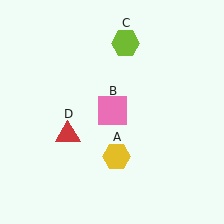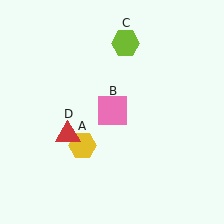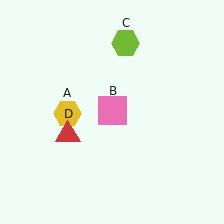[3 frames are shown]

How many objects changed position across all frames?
1 object changed position: yellow hexagon (object A).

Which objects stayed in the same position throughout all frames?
Pink square (object B) and lime hexagon (object C) and red triangle (object D) remained stationary.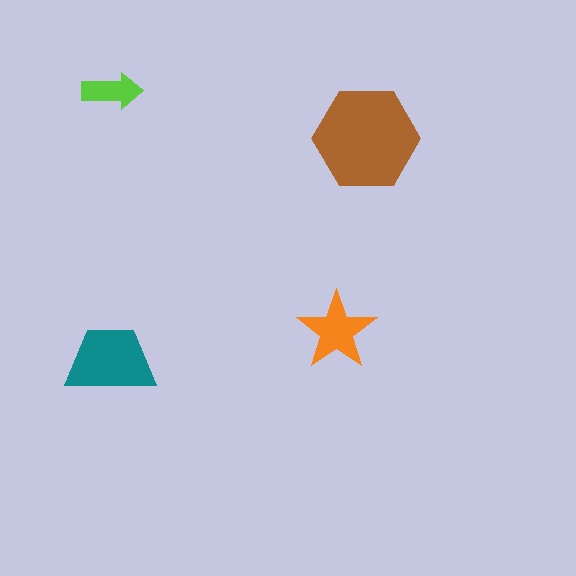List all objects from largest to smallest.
The brown hexagon, the teal trapezoid, the orange star, the lime arrow.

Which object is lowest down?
The teal trapezoid is bottommost.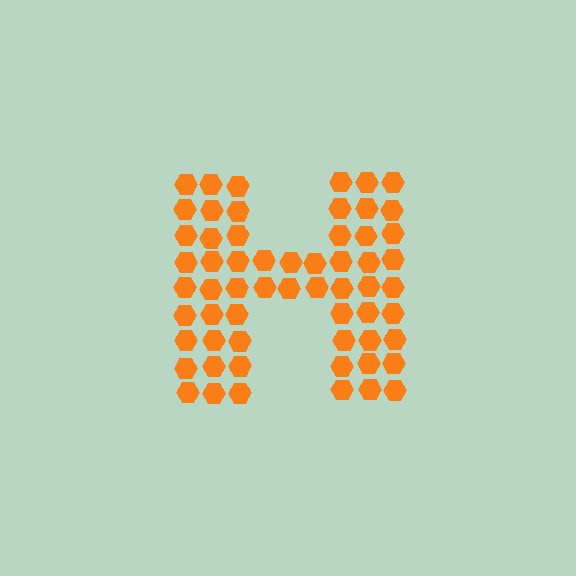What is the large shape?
The large shape is the letter H.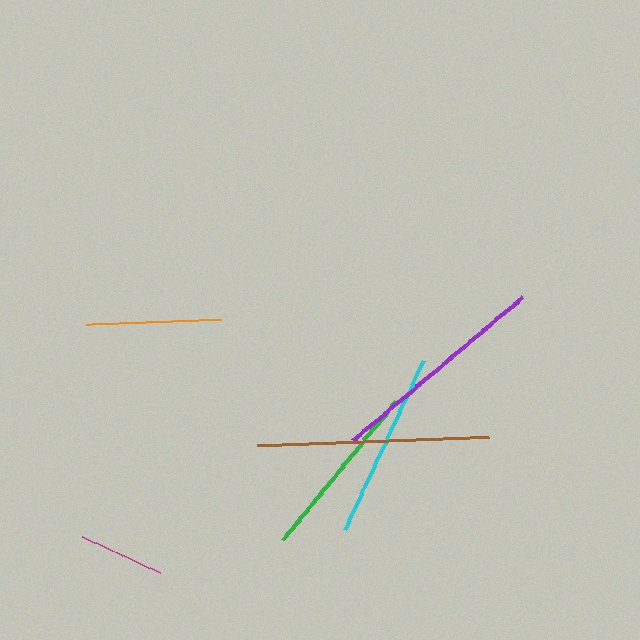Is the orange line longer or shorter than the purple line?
The purple line is longer than the orange line.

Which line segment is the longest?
The brown line is the longest at approximately 232 pixels.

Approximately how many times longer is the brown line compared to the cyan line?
The brown line is approximately 1.2 times the length of the cyan line.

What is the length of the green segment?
The green segment is approximately 178 pixels long.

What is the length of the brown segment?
The brown segment is approximately 232 pixels long.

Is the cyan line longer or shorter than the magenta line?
The cyan line is longer than the magenta line.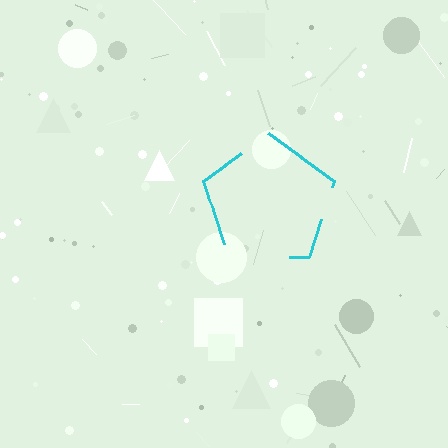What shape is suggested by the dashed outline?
The dashed outline suggests a pentagon.